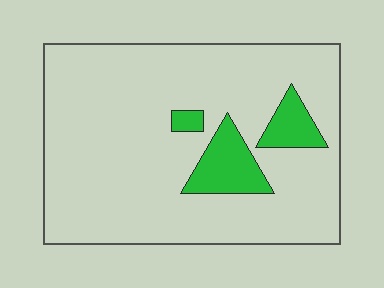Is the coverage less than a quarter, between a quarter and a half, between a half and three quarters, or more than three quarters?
Less than a quarter.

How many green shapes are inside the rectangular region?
3.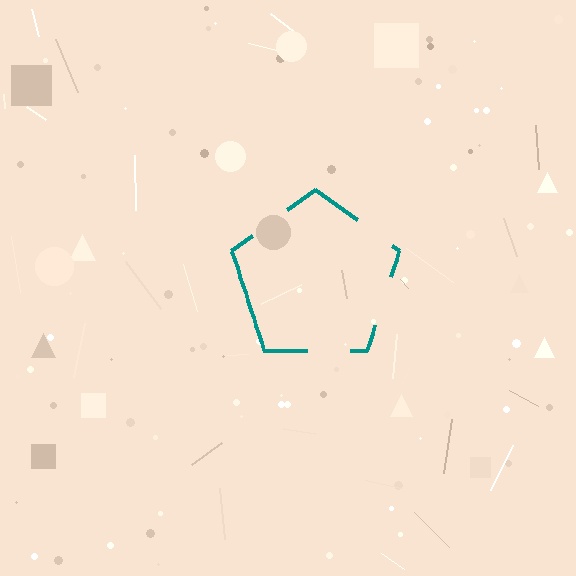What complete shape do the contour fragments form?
The contour fragments form a pentagon.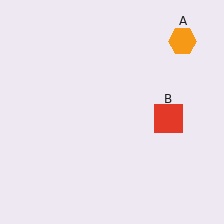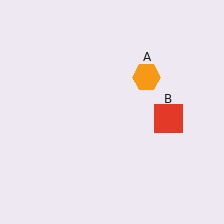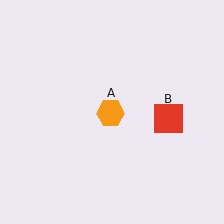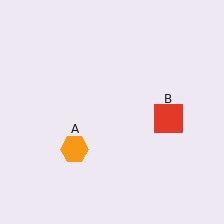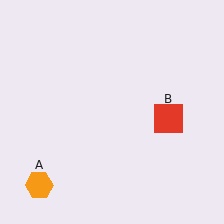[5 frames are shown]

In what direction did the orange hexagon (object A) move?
The orange hexagon (object A) moved down and to the left.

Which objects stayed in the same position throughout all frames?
Red square (object B) remained stationary.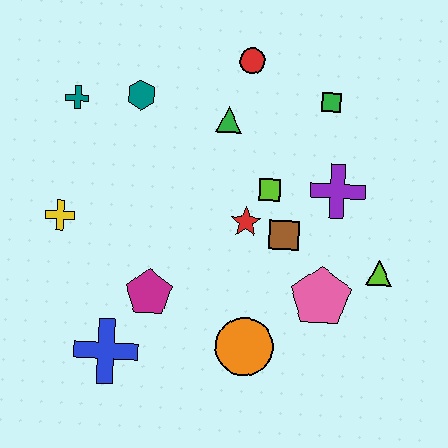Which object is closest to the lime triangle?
The pink pentagon is closest to the lime triangle.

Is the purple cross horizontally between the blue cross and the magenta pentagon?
No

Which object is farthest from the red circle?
The blue cross is farthest from the red circle.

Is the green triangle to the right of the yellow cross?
Yes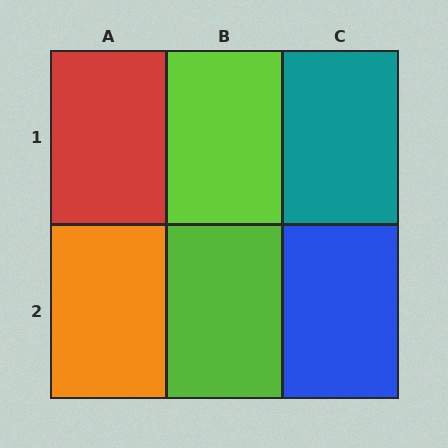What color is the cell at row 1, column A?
Red.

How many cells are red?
1 cell is red.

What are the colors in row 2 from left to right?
Orange, lime, blue.